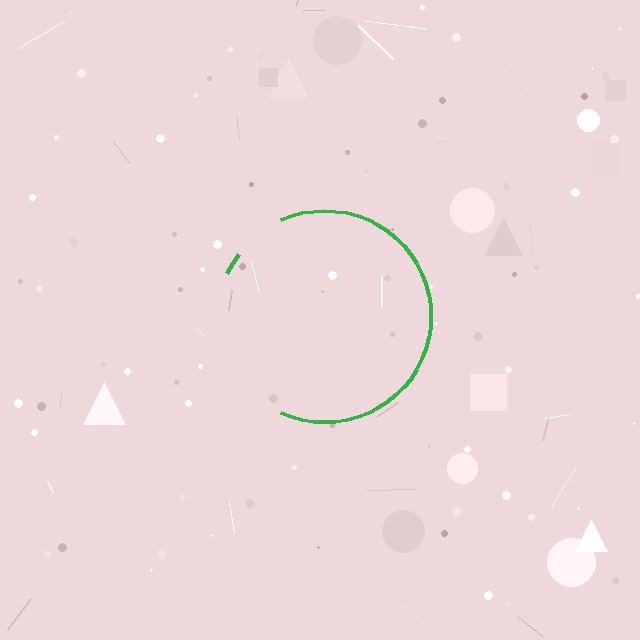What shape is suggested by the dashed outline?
The dashed outline suggests a circle.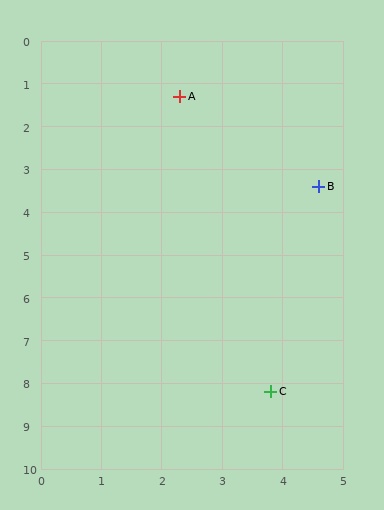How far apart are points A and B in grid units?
Points A and B are about 3.1 grid units apart.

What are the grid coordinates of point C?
Point C is at approximately (3.8, 8.2).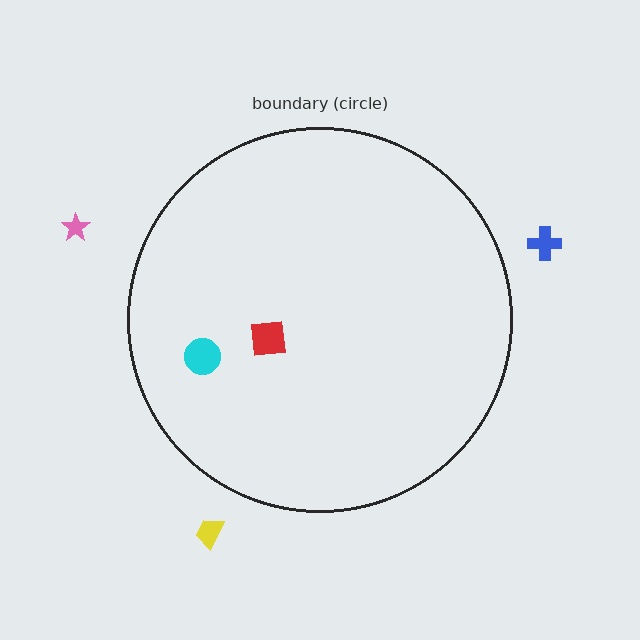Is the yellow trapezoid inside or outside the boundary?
Outside.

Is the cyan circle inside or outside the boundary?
Inside.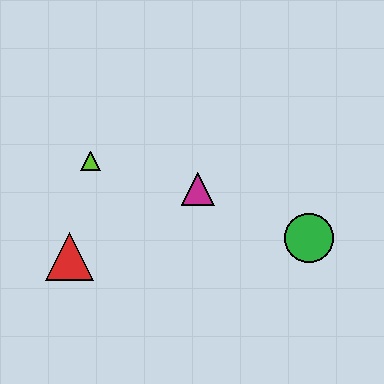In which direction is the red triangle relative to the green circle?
The red triangle is to the left of the green circle.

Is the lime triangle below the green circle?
No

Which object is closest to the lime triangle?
The red triangle is closest to the lime triangle.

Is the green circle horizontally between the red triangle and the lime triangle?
No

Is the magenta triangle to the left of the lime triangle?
No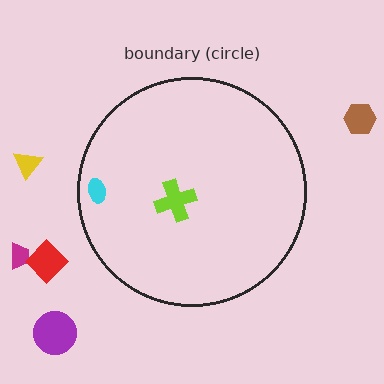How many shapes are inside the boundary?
2 inside, 5 outside.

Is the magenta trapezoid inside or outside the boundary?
Outside.